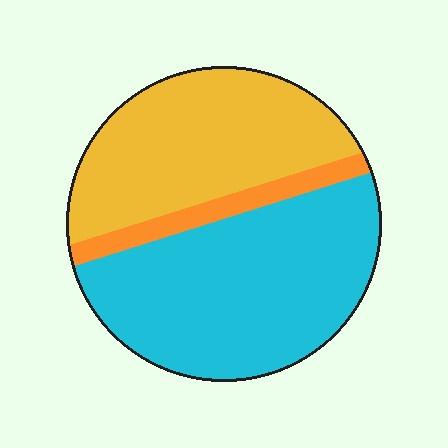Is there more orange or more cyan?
Cyan.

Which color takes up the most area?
Cyan, at roughly 50%.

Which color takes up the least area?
Orange, at roughly 10%.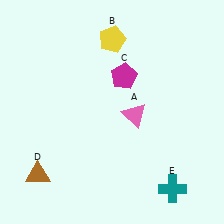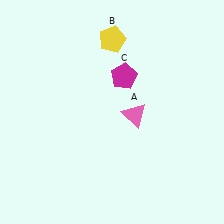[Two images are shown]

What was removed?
The brown triangle (D), the teal cross (E) were removed in Image 2.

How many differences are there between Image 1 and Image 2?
There are 2 differences between the two images.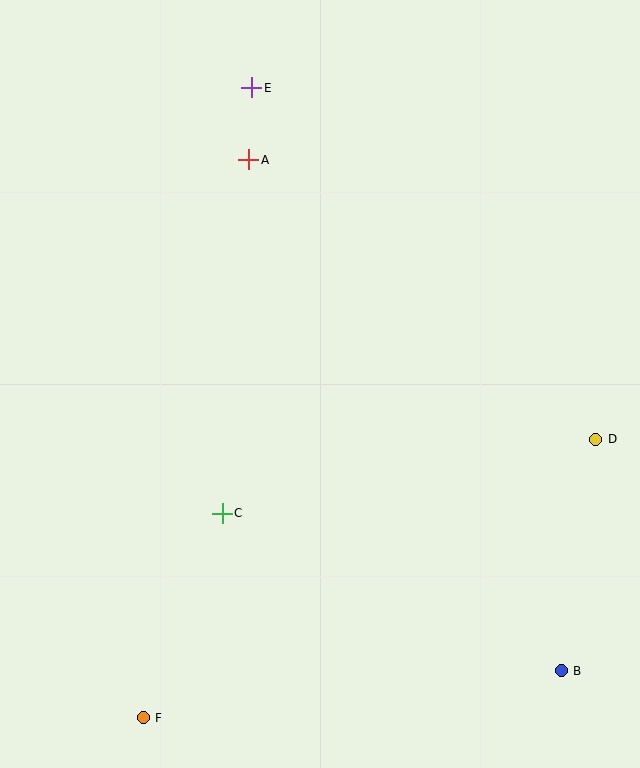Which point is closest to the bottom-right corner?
Point B is closest to the bottom-right corner.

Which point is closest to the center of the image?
Point C at (222, 513) is closest to the center.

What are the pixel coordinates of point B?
Point B is at (561, 671).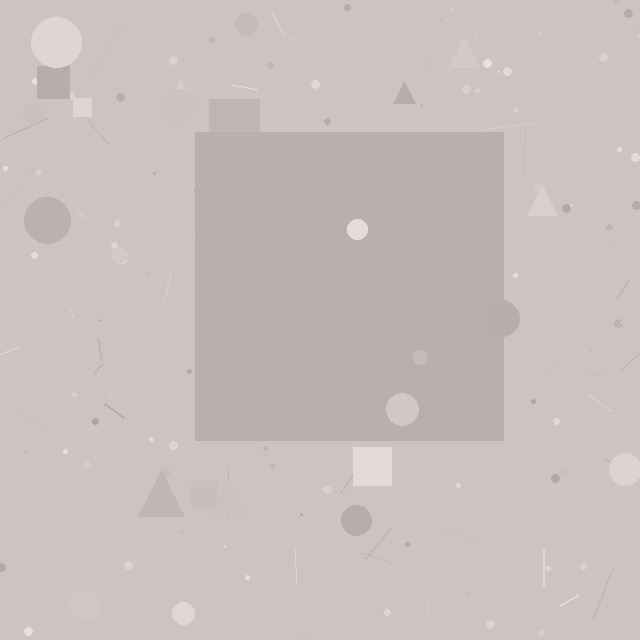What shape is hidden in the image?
A square is hidden in the image.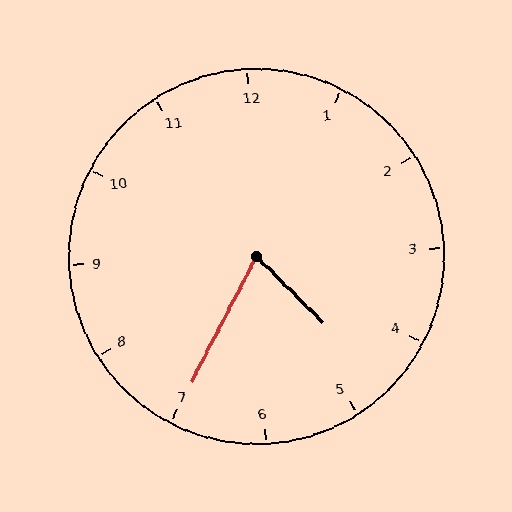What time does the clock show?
4:35.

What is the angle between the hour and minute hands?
Approximately 72 degrees.